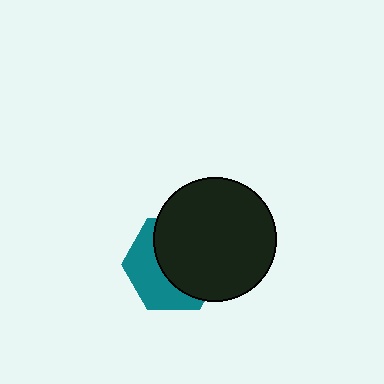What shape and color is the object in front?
The object in front is a black circle.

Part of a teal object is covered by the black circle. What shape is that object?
It is a hexagon.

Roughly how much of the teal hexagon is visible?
A small part of it is visible (roughly 41%).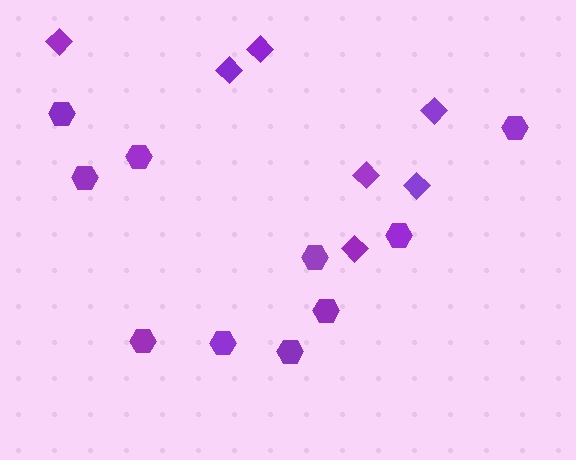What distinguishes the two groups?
There are 2 groups: one group of hexagons (10) and one group of diamonds (7).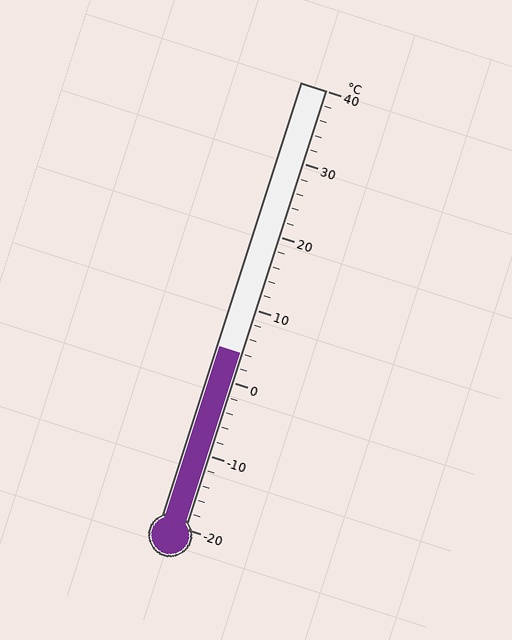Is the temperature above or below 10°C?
The temperature is below 10°C.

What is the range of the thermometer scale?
The thermometer scale ranges from -20°C to 40°C.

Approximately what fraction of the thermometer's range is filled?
The thermometer is filled to approximately 40% of its range.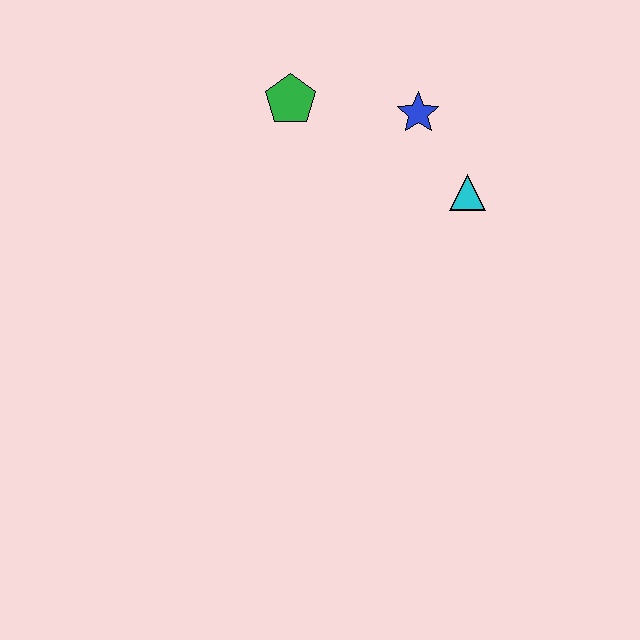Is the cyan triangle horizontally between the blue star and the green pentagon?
No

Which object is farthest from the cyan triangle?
The green pentagon is farthest from the cyan triangle.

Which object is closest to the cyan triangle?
The blue star is closest to the cyan triangle.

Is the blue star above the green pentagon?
No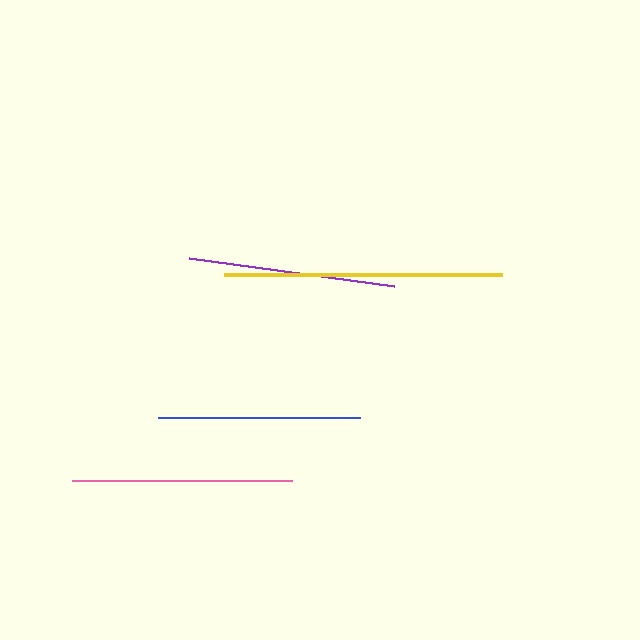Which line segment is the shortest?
The blue line is the shortest at approximately 202 pixels.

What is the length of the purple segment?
The purple segment is approximately 207 pixels long.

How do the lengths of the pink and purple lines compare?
The pink and purple lines are approximately the same length.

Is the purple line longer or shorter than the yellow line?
The yellow line is longer than the purple line.